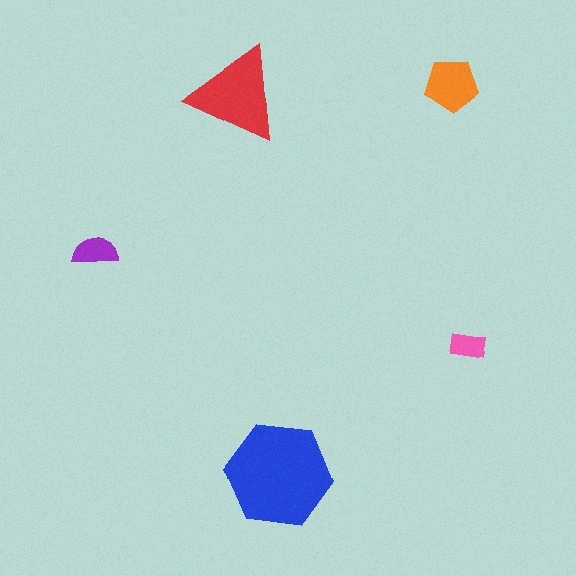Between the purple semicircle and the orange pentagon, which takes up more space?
The orange pentagon.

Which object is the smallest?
The pink rectangle.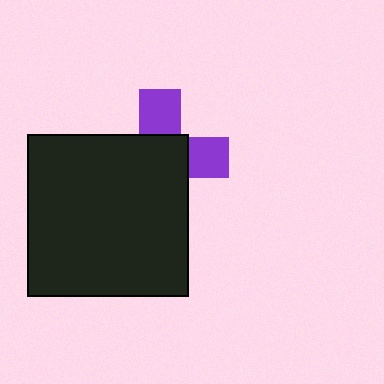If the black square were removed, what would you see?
You would see the complete purple cross.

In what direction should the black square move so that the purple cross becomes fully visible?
The black square should move toward the lower-left. That is the shortest direction to clear the overlap and leave the purple cross fully visible.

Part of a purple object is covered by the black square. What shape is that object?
It is a cross.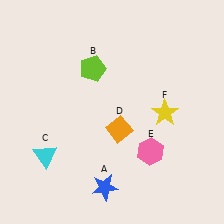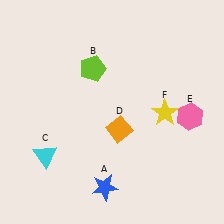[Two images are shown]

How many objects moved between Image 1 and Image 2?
1 object moved between the two images.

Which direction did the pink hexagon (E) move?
The pink hexagon (E) moved right.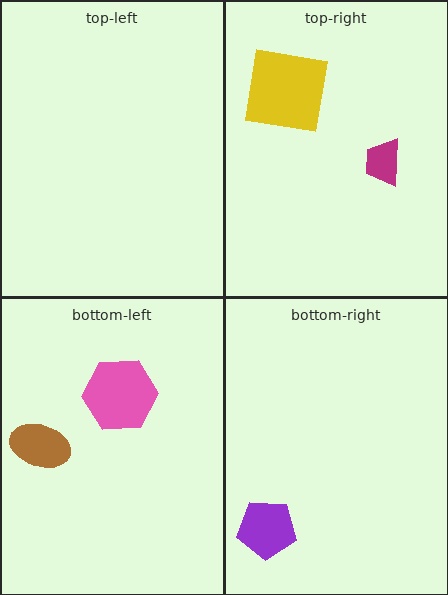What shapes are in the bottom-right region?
The purple pentagon.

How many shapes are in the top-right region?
2.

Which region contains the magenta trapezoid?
The top-right region.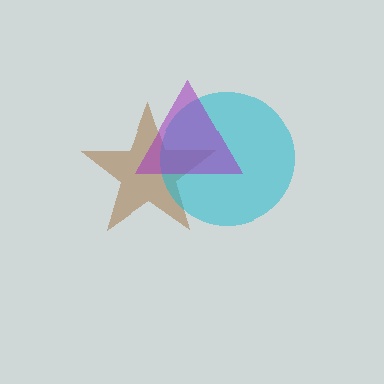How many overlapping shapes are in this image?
There are 3 overlapping shapes in the image.